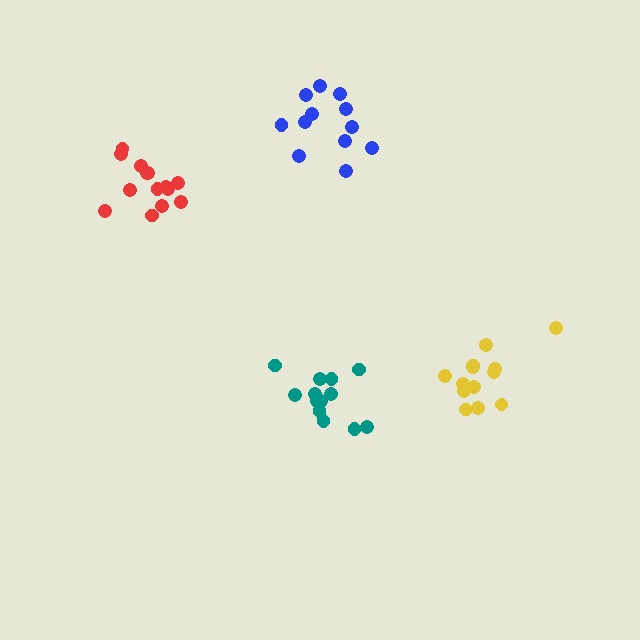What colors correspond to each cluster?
The clusters are colored: blue, yellow, red, teal.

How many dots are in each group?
Group 1: 12 dots, Group 2: 13 dots, Group 3: 14 dots, Group 4: 13 dots (52 total).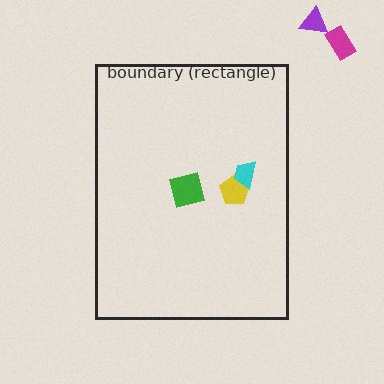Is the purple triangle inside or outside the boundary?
Outside.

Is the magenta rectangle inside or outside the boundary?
Outside.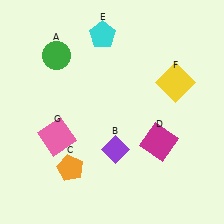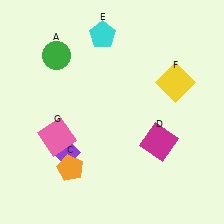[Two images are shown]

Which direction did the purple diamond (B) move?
The purple diamond (B) moved left.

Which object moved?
The purple diamond (B) moved left.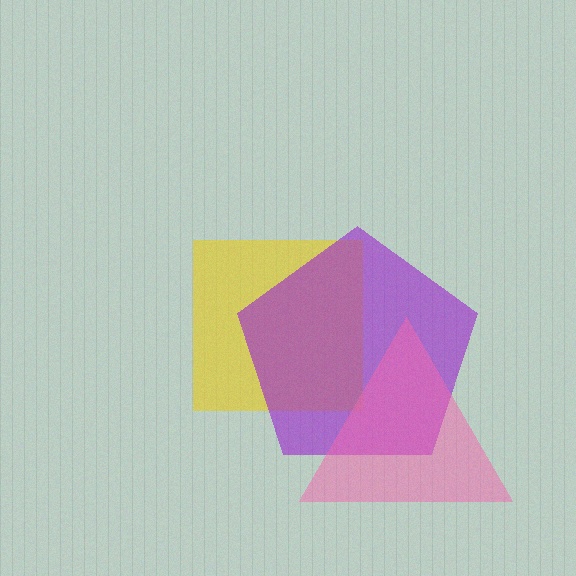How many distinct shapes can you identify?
There are 3 distinct shapes: a yellow square, a purple pentagon, a pink triangle.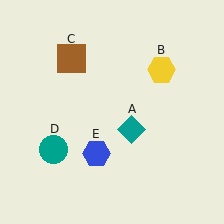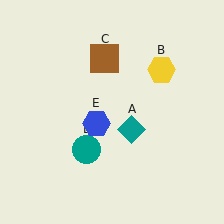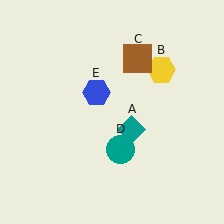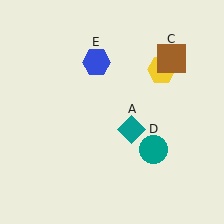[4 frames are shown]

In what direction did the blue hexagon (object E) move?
The blue hexagon (object E) moved up.